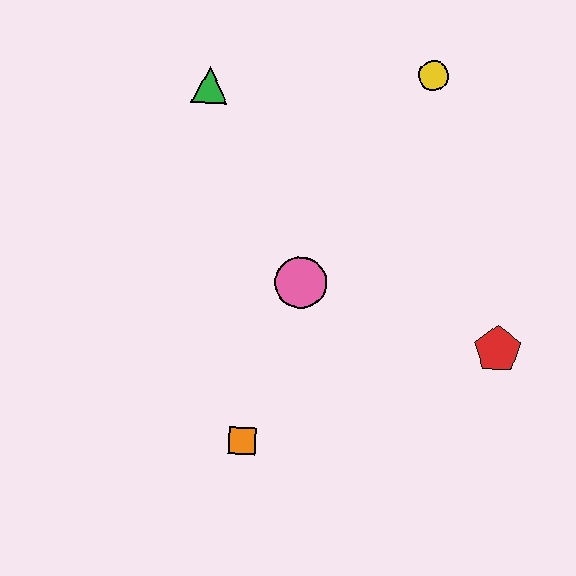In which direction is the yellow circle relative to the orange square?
The yellow circle is above the orange square.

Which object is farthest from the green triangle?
The red pentagon is farthest from the green triangle.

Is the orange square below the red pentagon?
Yes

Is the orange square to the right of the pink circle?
No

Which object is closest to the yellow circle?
The green triangle is closest to the yellow circle.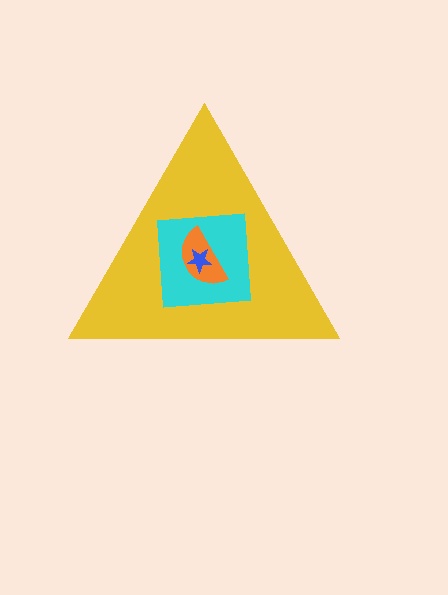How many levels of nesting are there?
4.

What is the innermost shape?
The blue star.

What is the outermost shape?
The yellow triangle.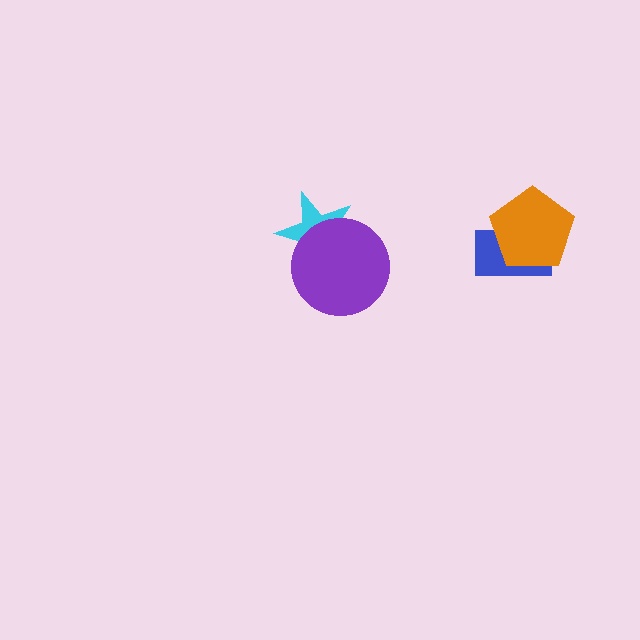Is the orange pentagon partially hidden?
No, no other shape covers it.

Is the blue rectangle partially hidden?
Yes, it is partially covered by another shape.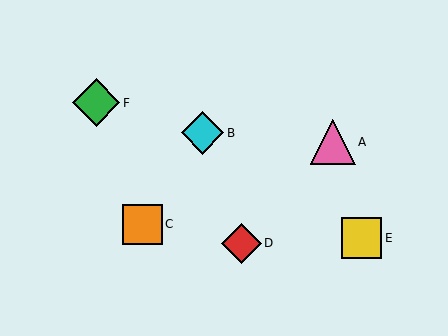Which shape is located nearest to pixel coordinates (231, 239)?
The red diamond (labeled D) at (241, 243) is nearest to that location.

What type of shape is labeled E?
Shape E is a yellow square.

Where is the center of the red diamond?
The center of the red diamond is at (241, 243).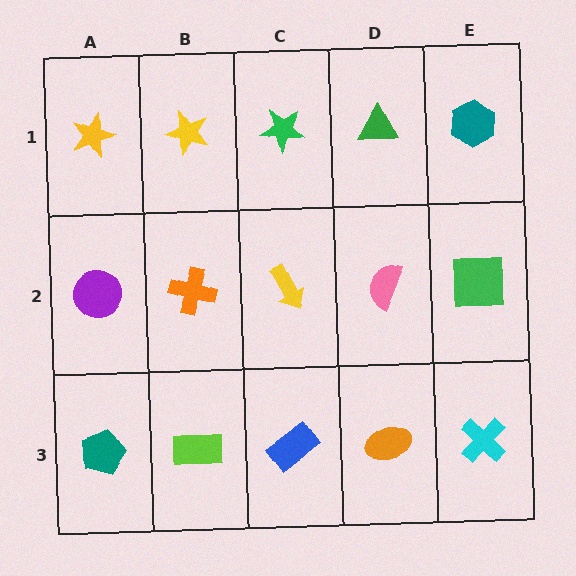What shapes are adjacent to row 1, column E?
A green square (row 2, column E), a green triangle (row 1, column D).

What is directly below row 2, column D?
An orange ellipse.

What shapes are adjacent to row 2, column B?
A yellow star (row 1, column B), a lime rectangle (row 3, column B), a purple circle (row 2, column A), a yellow arrow (row 2, column C).